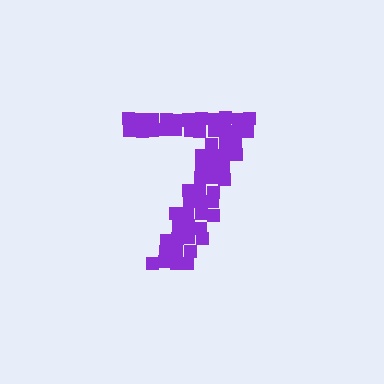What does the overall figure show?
The overall figure shows the digit 7.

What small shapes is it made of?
It is made of small squares.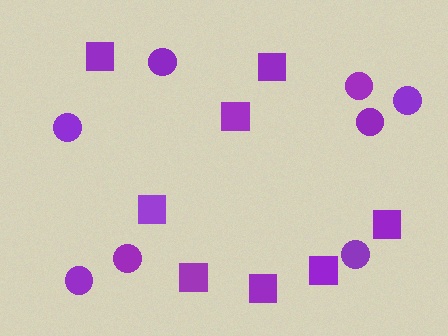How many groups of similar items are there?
There are 2 groups: one group of squares (8) and one group of circles (8).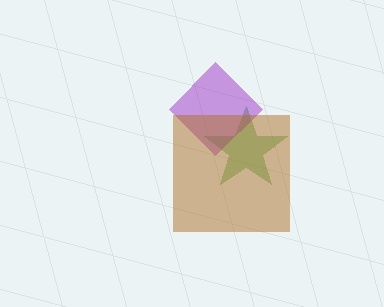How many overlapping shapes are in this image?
There are 3 overlapping shapes in the image.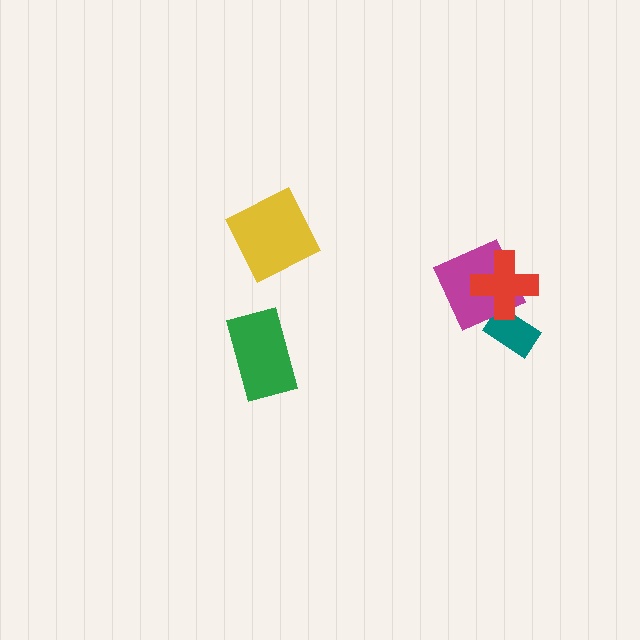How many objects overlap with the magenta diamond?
2 objects overlap with the magenta diamond.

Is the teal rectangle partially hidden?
Yes, it is partially covered by another shape.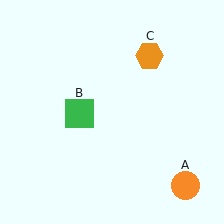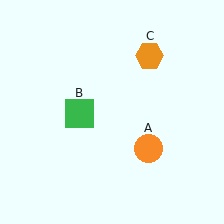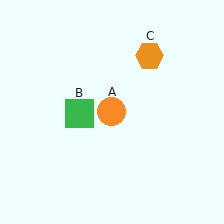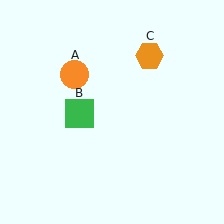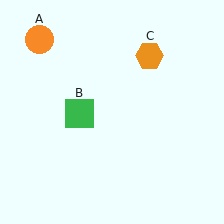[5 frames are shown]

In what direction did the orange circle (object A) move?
The orange circle (object A) moved up and to the left.